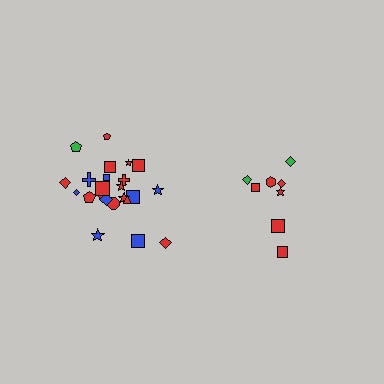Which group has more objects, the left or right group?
The left group.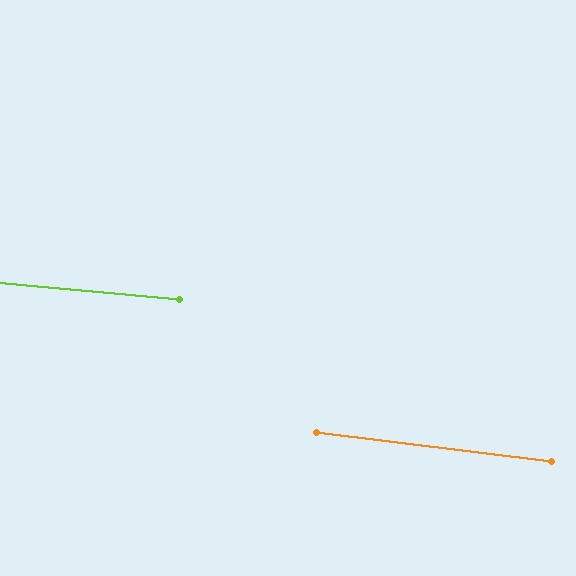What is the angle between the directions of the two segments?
Approximately 2 degrees.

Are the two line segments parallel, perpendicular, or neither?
Parallel — their directions differ by only 1.8°.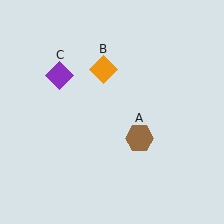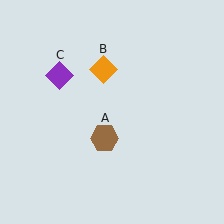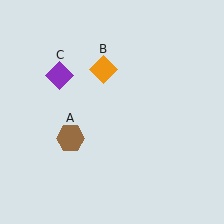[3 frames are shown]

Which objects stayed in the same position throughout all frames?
Orange diamond (object B) and purple diamond (object C) remained stationary.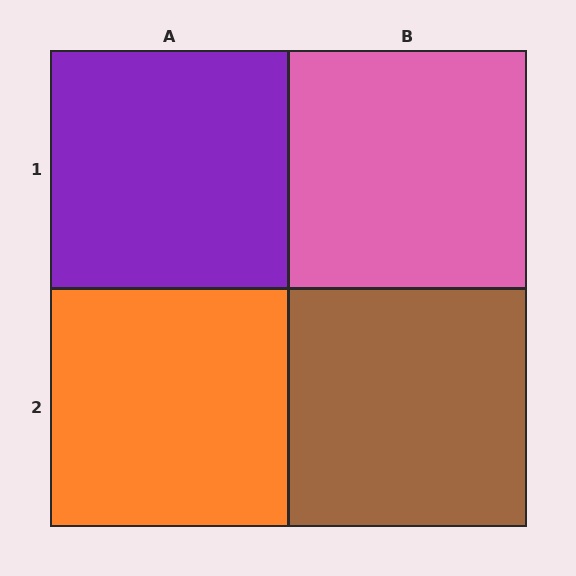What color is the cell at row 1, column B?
Pink.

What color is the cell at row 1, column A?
Purple.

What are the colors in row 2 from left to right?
Orange, brown.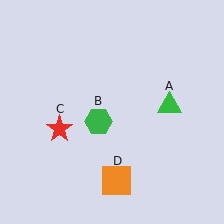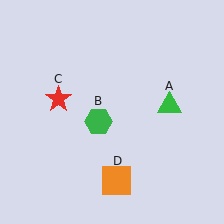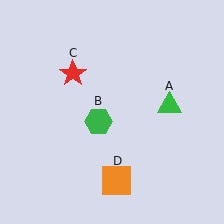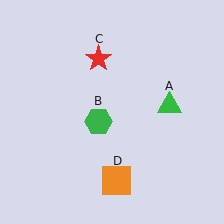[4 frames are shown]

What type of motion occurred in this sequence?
The red star (object C) rotated clockwise around the center of the scene.